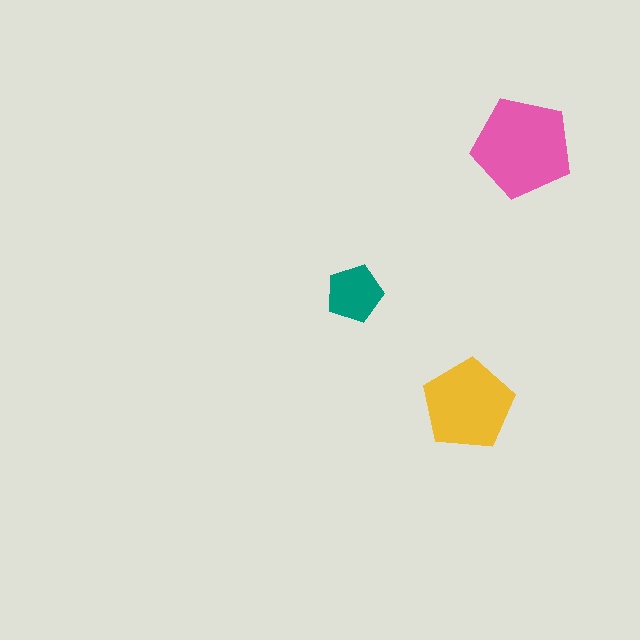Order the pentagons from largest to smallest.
the pink one, the yellow one, the teal one.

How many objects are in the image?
There are 3 objects in the image.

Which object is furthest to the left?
The teal pentagon is leftmost.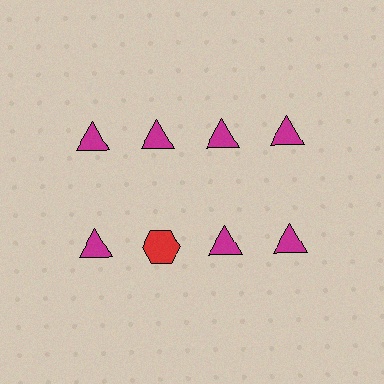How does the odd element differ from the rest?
It differs in both color (red instead of magenta) and shape (hexagon instead of triangle).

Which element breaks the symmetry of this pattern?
The red hexagon in the second row, second from left column breaks the symmetry. All other shapes are magenta triangles.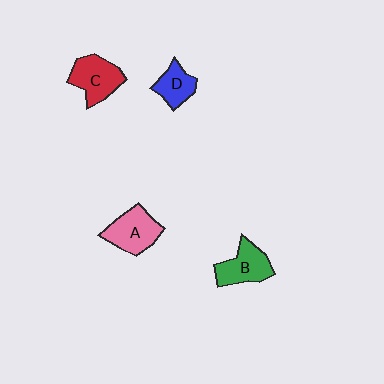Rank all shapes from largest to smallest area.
From largest to smallest: A (pink), C (red), B (green), D (blue).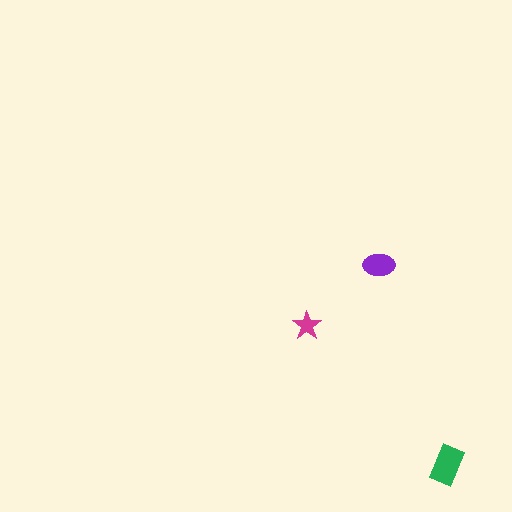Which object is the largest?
The green rectangle.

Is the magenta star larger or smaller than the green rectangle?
Smaller.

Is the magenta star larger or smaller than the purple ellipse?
Smaller.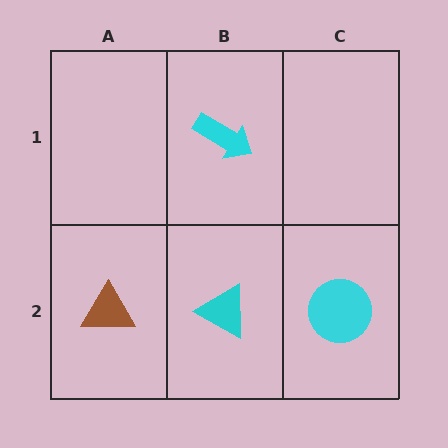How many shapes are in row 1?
1 shape.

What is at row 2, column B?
A cyan triangle.